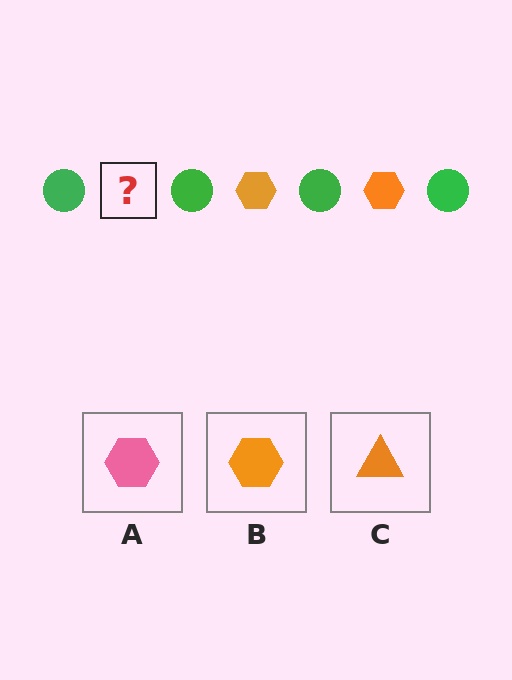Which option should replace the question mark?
Option B.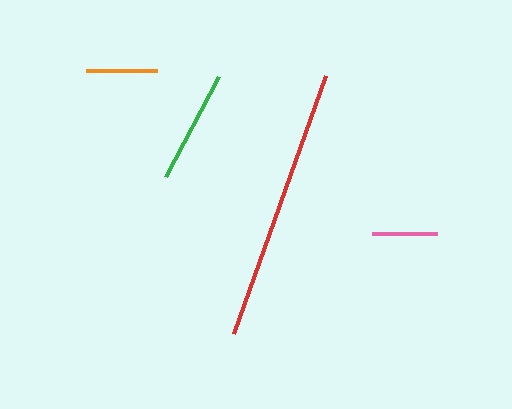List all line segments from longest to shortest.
From longest to shortest: red, green, orange, pink.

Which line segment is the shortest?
The pink line is the shortest at approximately 65 pixels.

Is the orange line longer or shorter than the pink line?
The orange line is longer than the pink line.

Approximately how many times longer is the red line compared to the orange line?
The red line is approximately 3.8 times the length of the orange line.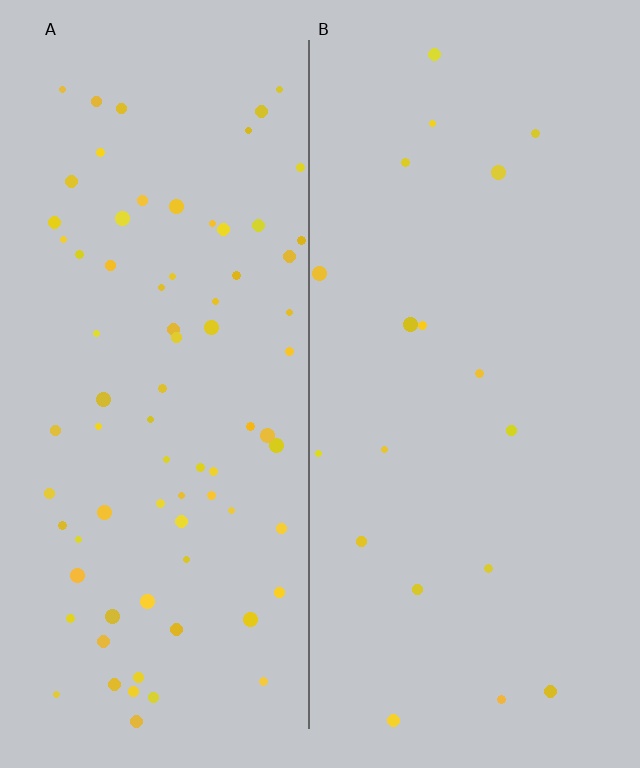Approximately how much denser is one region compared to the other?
Approximately 4.1× — region A over region B.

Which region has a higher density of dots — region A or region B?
A (the left).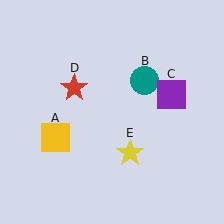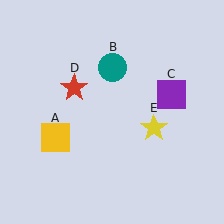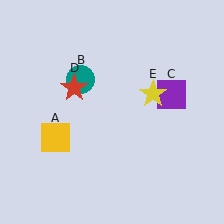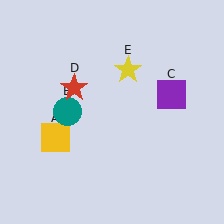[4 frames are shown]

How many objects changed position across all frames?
2 objects changed position: teal circle (object B), yellow star (object E).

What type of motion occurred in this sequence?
The teal circle (object B), yellow star (object E) rotated counterclockwise around the center of the scene.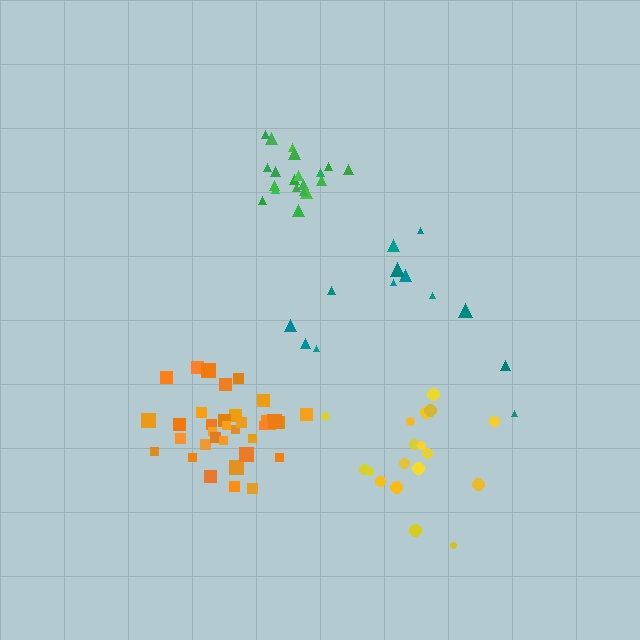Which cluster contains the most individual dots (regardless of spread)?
Orange (34).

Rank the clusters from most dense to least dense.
green, orange, yellow, teal.